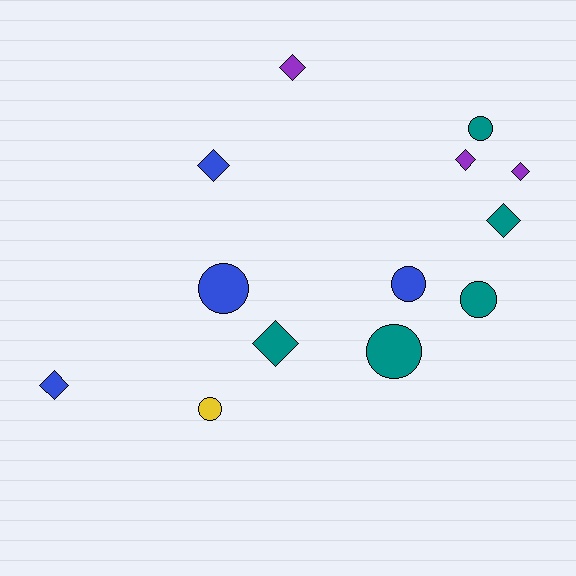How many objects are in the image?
There are 13 objects.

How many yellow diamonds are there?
There are no yellow diamonds.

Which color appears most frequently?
Teal, with 5 objects.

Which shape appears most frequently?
Diamond, with 7 objects.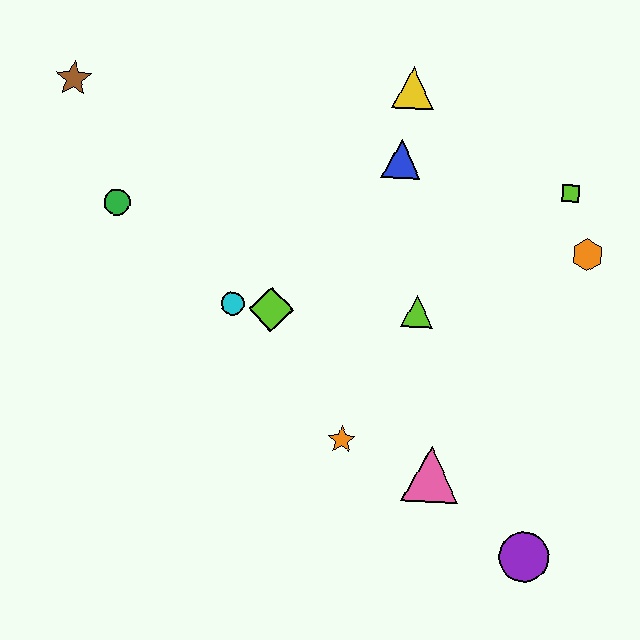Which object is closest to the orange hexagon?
The lime square is closest to the orange hexagon.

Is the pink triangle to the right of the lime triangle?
Yes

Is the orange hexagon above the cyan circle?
Yes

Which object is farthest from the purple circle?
The brown star is farthest from the purple circle.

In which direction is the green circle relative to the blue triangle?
The green circle is to the left of the blue triangle.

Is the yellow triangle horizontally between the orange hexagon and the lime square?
No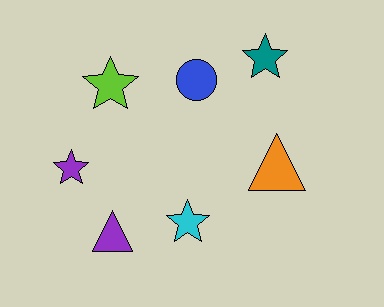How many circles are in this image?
There is 1 circle.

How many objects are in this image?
There are 7 objects.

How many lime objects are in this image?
There is 1 lime object.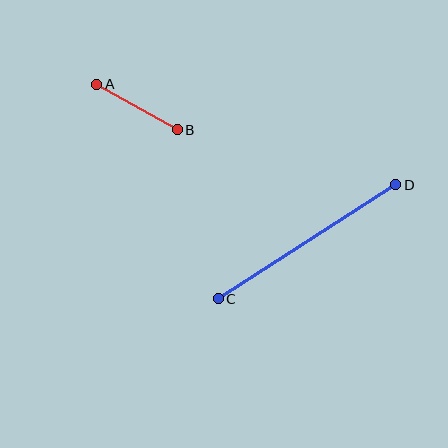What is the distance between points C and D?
The distance is approximately 211 pixels.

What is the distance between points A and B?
The distance is approximately 93 pixels.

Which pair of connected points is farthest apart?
Points C and D are farthest apart.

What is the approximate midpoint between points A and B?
The midpoint is at approximately (137, 107) pixels.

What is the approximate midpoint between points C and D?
The midpoint is at approximately (307, 242) pixels.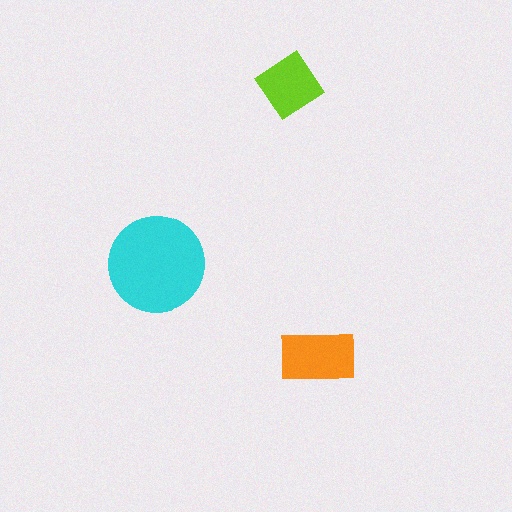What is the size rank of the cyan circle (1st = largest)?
1st.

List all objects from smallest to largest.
The lime diamond, the orange rectangle, the cyan circle.